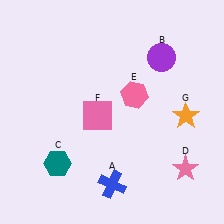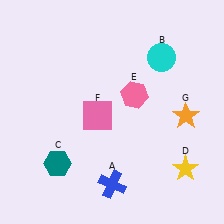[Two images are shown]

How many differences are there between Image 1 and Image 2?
There are 2 differences between the two images.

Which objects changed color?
B changed from purple to cyan. D changed from pink to yellow.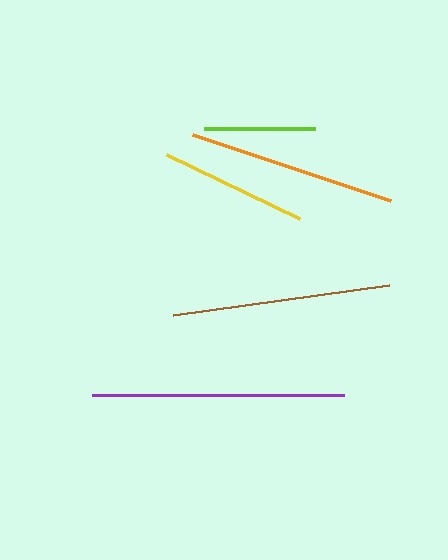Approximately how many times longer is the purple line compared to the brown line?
The purple line is approximately 1.2 times the length of the brown line.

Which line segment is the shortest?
The lime line is the shortest at approximately 111 pixels.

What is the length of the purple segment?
The purple segment is approximately 252 pixels long.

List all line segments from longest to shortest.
From longest to shortest: purple, brown, orange, yellow, lime.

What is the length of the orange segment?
The orange segment is approximately 209 pixels long.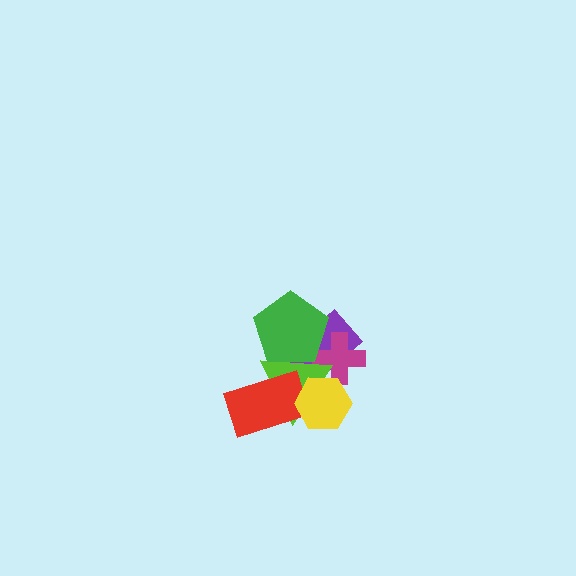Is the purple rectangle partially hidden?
Yes, it is partially covered by another shape.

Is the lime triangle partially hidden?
Yes, it is partially covered by another shape.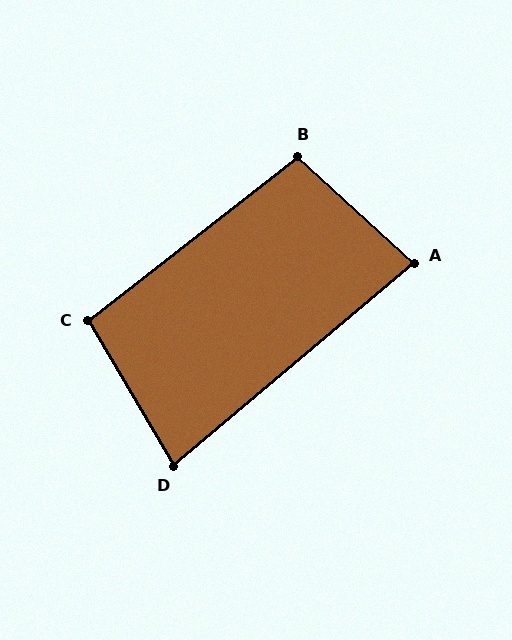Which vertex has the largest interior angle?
B, at approximately 100 degrees.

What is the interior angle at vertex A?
Approximately 82 degrees (acute).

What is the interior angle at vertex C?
Approximately 98 degrees (obtuse).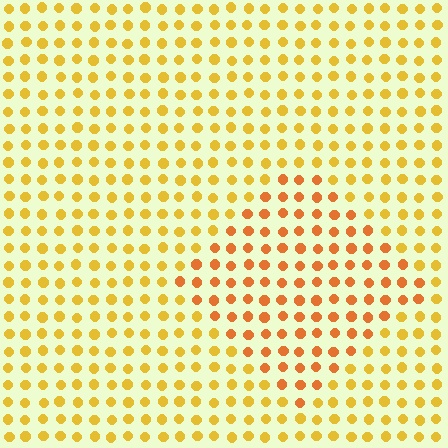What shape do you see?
I see a diamond.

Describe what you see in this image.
The image is filled with small yellow elements in a uniform arrangement. A diamond-shaped region is visible where the elements are tinted to a slightly different hue, forming a subtle color boundary.